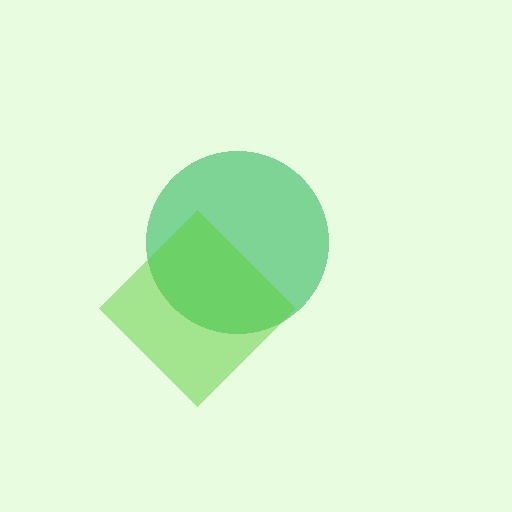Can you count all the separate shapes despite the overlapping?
Yes, there are 2 separate shapes.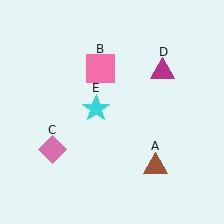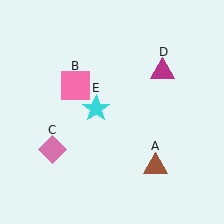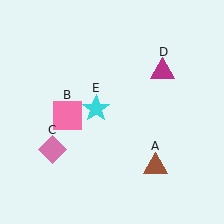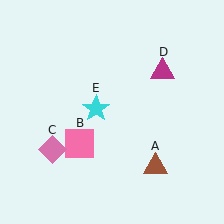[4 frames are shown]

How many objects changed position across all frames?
1 object changed position: pink square (object B).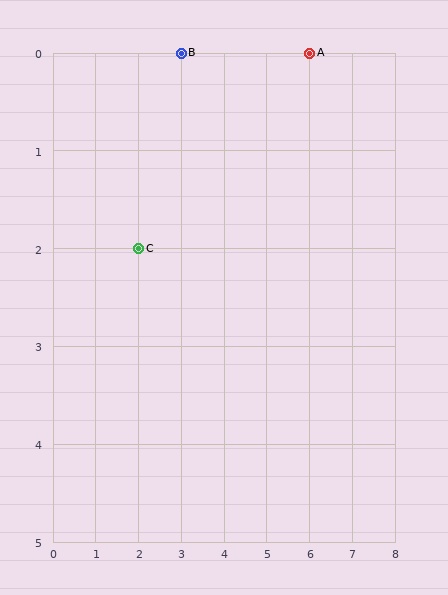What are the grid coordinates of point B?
Point B is at grid coordinates (3, 0).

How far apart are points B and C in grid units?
Points B and C are 1 column and 2 rows apart (about 2.2 grid units diagonally).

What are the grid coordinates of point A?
Point A is at grid coordinates (6, 0).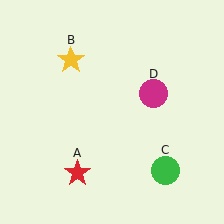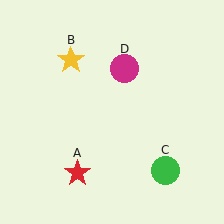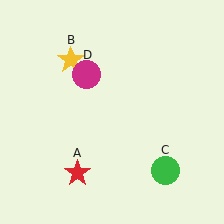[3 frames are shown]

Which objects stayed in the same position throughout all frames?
Red star (object A) and yellow star (object B) and green circle (object C) remained stationary.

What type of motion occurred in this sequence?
The magenta circle (object D) rotated counterclockwise around the center of the scene.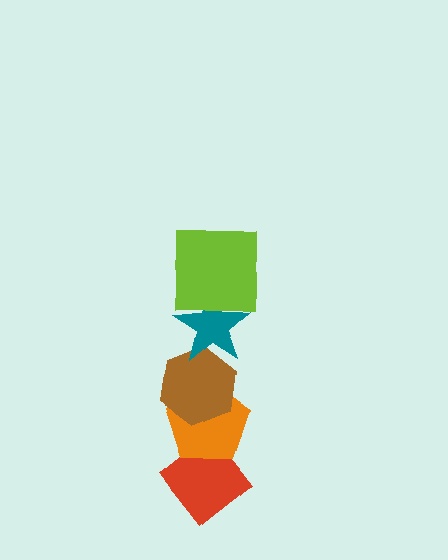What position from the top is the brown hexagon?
The brown hexagon is 3rd from the top.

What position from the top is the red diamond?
The red diamond is 5th from the top.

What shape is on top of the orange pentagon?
The brown hexagon is on top of the orange pentagon.